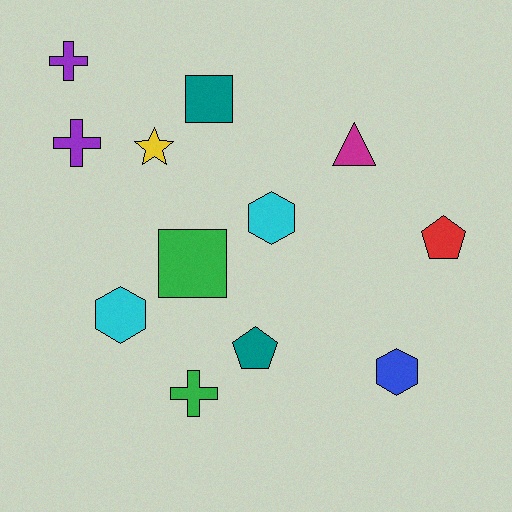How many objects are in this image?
There are 12 objects.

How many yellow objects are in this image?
There is 1 yellow object.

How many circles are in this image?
There are no circles.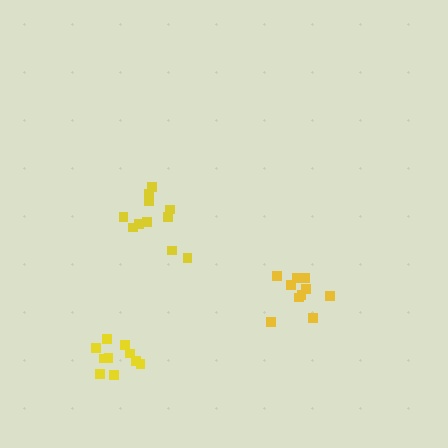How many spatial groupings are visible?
There are 3 spatial groupings.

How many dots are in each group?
Group 1: 10 dots, Group 2: 11 dots, Group 3: 10 dots (31 total).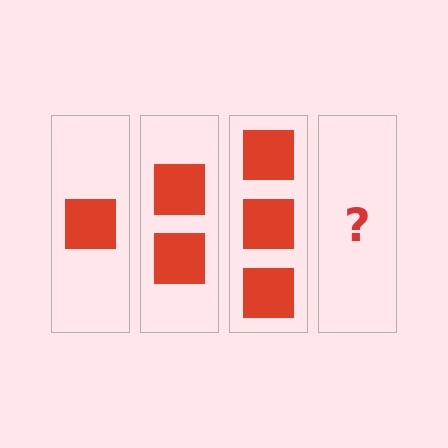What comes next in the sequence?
The next element should be 4 squares.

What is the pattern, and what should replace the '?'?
The pattern is that each step adds one more square. The '?' should be 4 squares.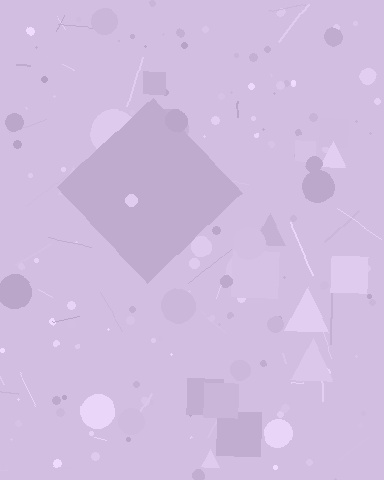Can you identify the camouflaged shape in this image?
The camouflaged shape is a diamond.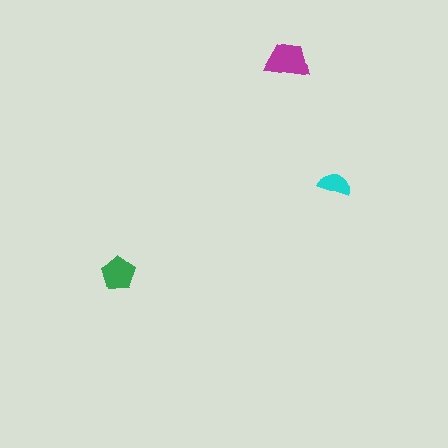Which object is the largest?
The magenta trapezoid.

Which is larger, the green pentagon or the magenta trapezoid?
The magenta trapezoid.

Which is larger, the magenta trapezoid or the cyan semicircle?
The magenta trapezoid.